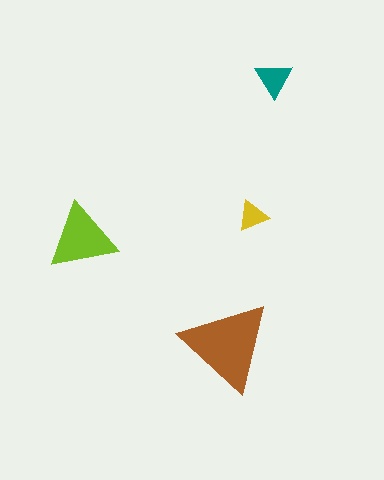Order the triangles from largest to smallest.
the brown one, the lime one, the teal one, the yellow one.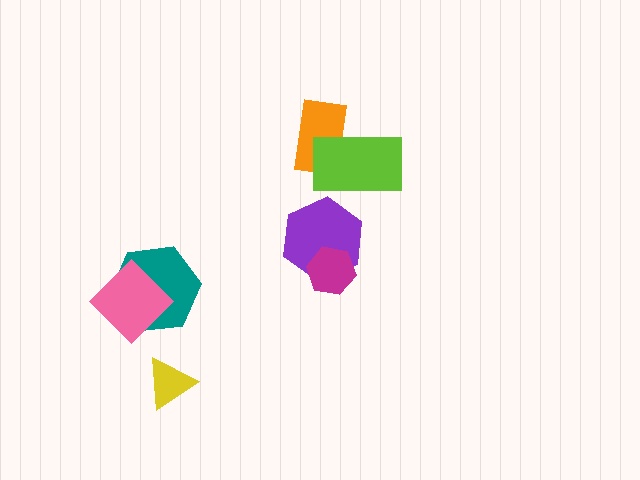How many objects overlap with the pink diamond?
1 object overlaps with the pink diamond.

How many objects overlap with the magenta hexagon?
1 object overlaps with the magenta hexagon.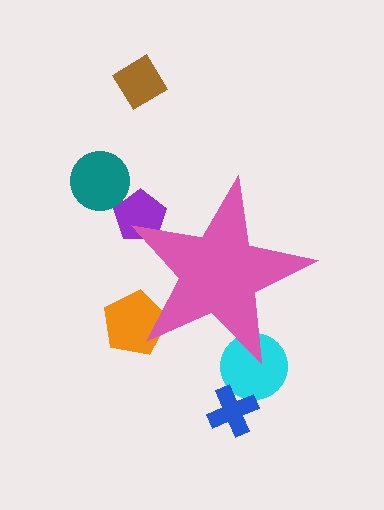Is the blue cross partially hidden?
No, the blue cross is fully visible.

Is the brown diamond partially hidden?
No, the brown diamond is fully visible.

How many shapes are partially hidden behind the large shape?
3 shapes are partially hidden.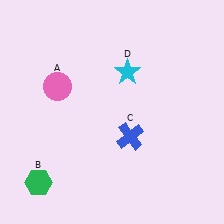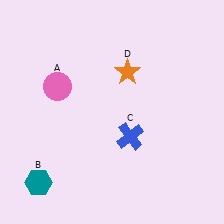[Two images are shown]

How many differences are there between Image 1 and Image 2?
There are 2 differences between the two images.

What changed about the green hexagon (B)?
In Image 1, B is green. In Image 2, it changed to teal.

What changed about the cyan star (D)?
In Image 1, D is cyan. In Image 2, it changed to orange.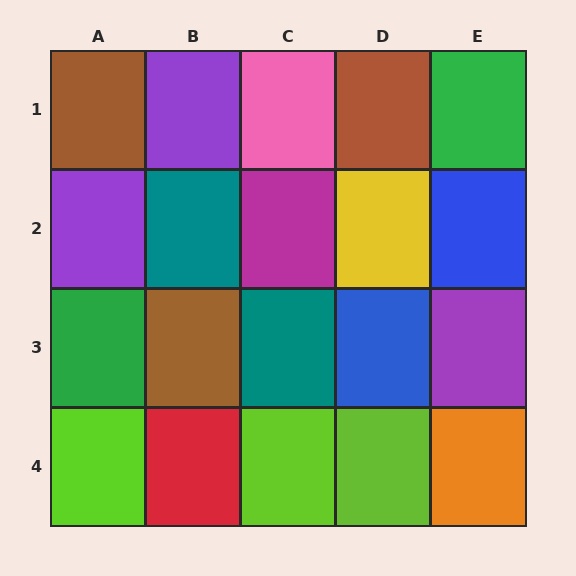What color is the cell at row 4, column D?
Lime.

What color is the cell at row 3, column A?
Green.